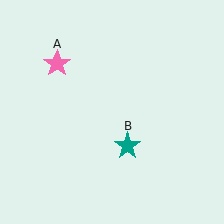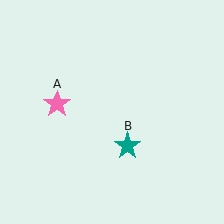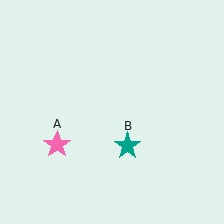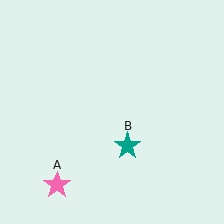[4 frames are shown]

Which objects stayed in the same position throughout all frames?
Teal star (object B) remained stationary.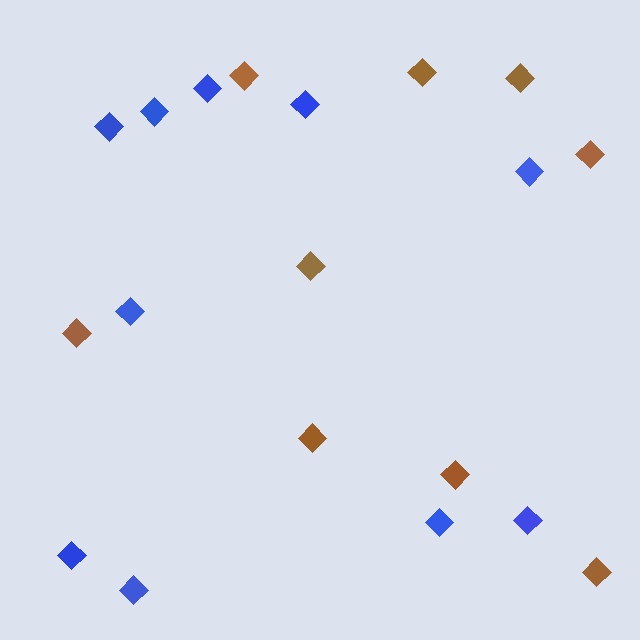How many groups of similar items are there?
There are 2 groups: one group of blue diamonds (10) and one group of brown diamonds (9).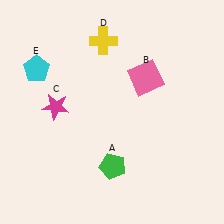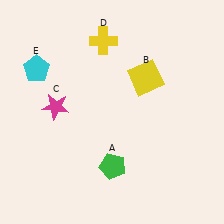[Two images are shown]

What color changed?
The square (B) changed from pink in Image 1 to yellow in Image 2.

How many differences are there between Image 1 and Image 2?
There is 1 difference between the two images.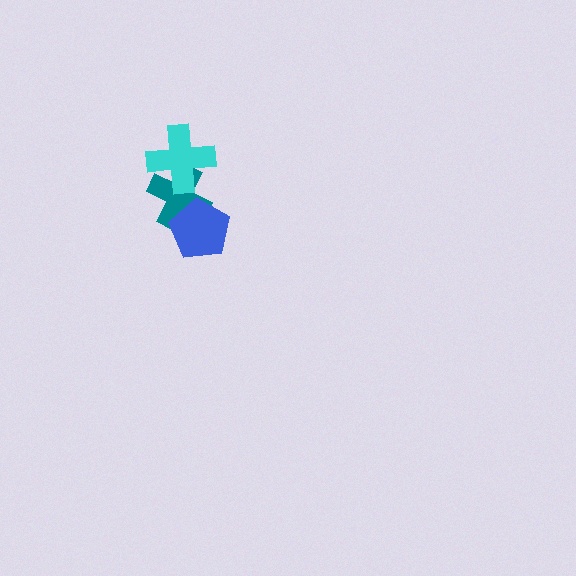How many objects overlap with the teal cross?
2 objects overlap with the teal cross.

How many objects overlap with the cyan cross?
1 object overlaps with the cyan cross.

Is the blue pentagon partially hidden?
No, no other shape covers it.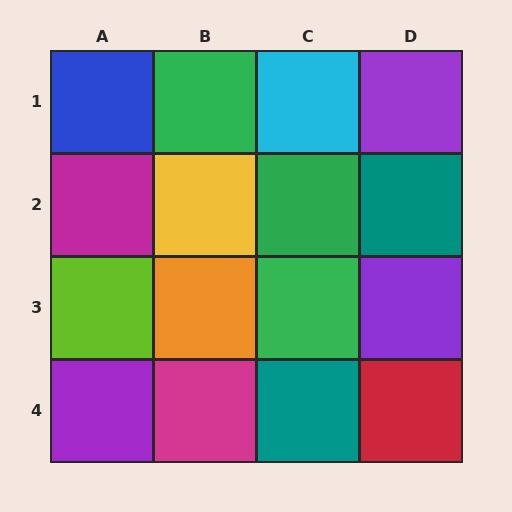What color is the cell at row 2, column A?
Magenta.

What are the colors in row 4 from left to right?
Purple, magenta, teal, red.